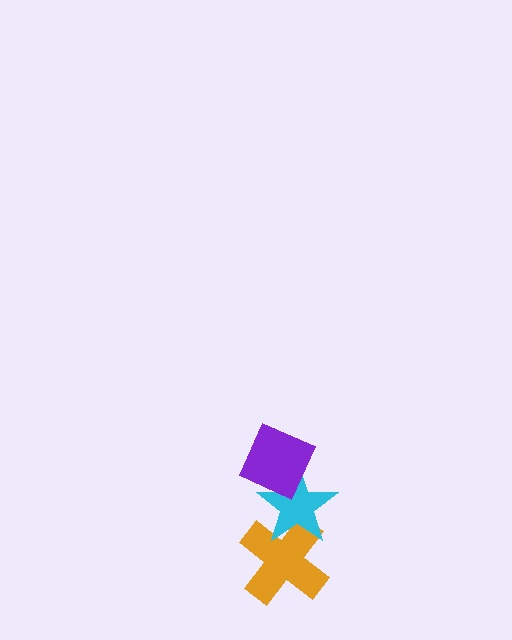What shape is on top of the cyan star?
The purple diamond is on top of the cyan star.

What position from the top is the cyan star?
The cyan star is 2nd from the top.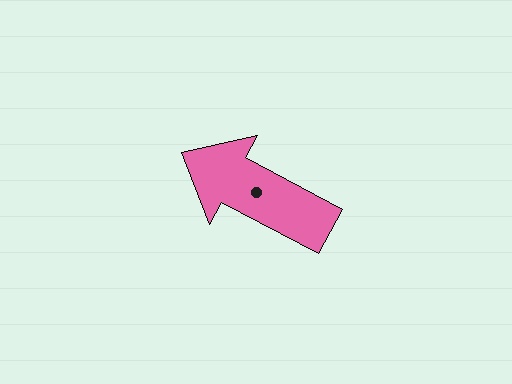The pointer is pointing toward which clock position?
Roughly 10 o'clock.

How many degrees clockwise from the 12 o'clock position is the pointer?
Approximately 298 degrees.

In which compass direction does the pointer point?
Northwest.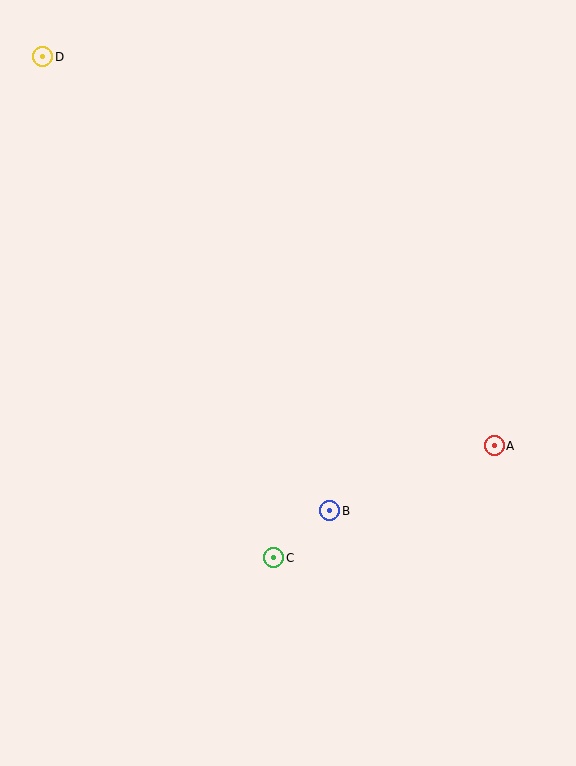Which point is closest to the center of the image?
Point B at (330, 511) is closest to the center.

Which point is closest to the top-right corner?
Point A is closest to the top-right corner.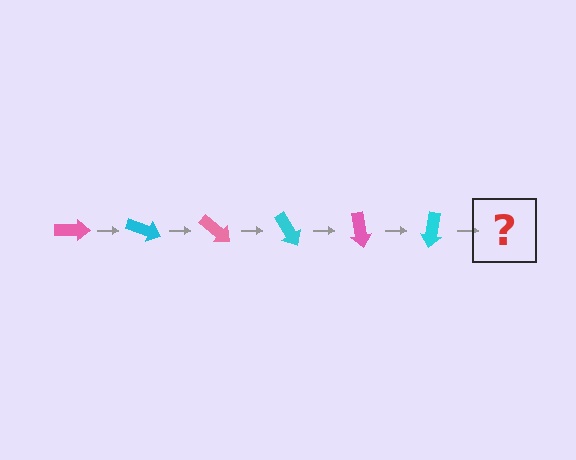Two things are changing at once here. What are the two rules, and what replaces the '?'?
The two rules are that it rotates 20 degrees each step and the color cycles through pink and cyan. The '?' should be a pink arrow, rotated 120 degrees from the start.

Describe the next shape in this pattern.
It should be a pink arrow, rotated 120 degrees from the start.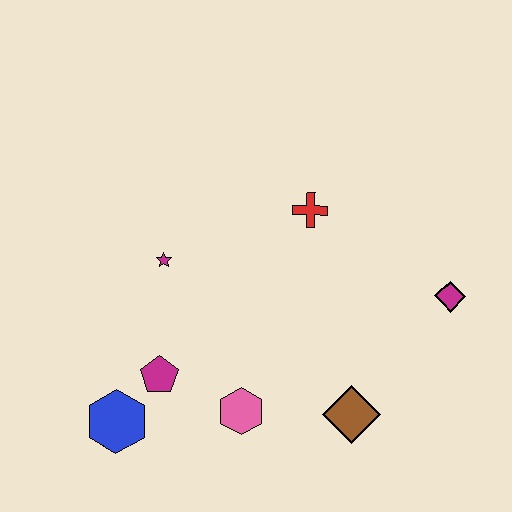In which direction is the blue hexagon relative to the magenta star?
The blue hexagon is below the magenta star.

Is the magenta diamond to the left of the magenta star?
No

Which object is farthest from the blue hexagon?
The magenta diamond is farthest from the blue hexagon.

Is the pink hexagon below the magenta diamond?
Yes